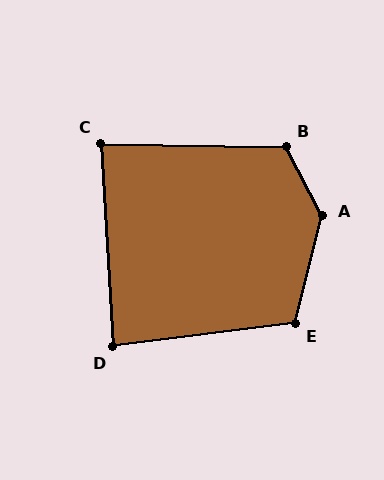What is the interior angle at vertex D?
Approximately 86 degrees (approximately right).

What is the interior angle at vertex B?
Approximately 118 degrees (obtuse).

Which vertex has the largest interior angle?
A, at approximately 138 degrees.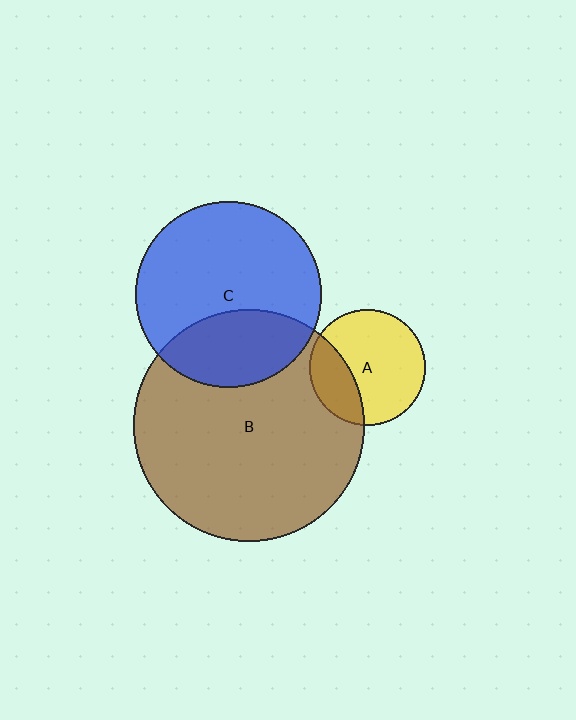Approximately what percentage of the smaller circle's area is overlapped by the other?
Approximately 30%.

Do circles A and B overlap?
Yes.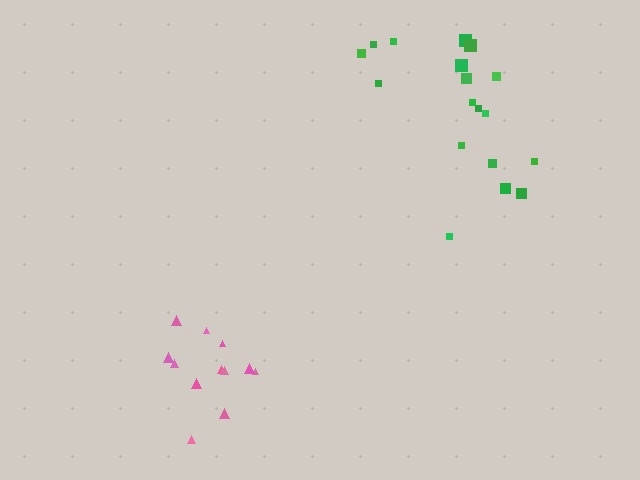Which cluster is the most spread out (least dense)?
Green.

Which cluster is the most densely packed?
Pink.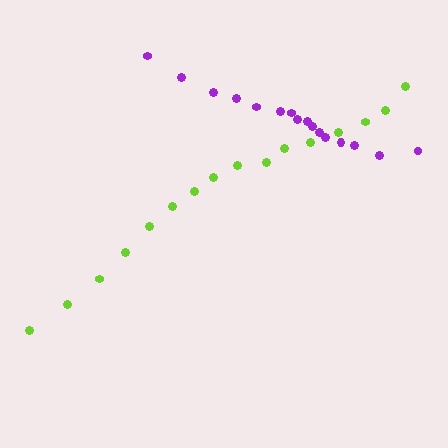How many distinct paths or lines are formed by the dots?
There are 2 distinct paths.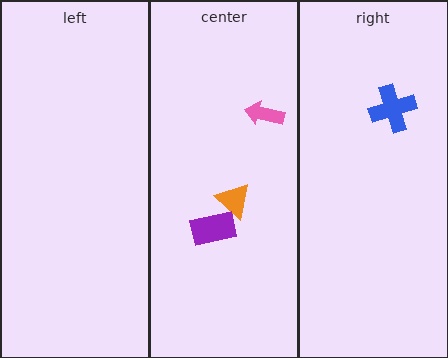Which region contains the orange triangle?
The center region.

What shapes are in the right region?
The blue cross.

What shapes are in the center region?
The orange triangle, the purple rectangle, the pink arrow.